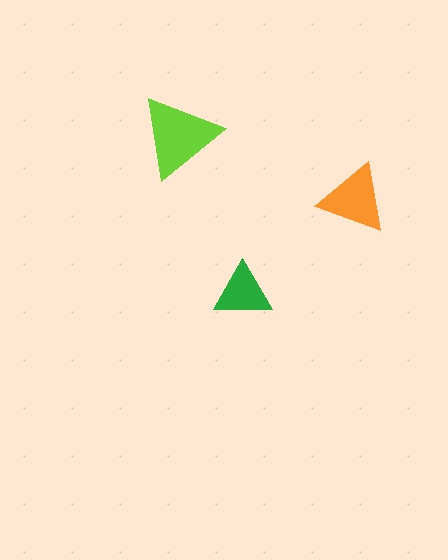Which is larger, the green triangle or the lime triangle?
The lime one.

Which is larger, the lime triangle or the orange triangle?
The lime one.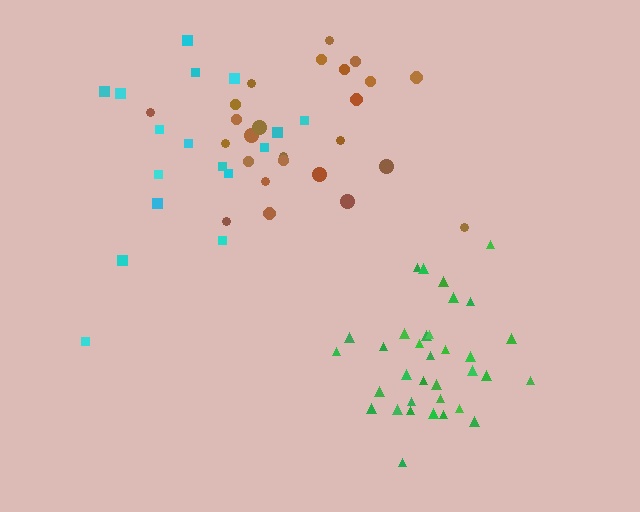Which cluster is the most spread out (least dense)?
Cyan.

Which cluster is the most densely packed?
Green.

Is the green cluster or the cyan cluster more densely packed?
Green.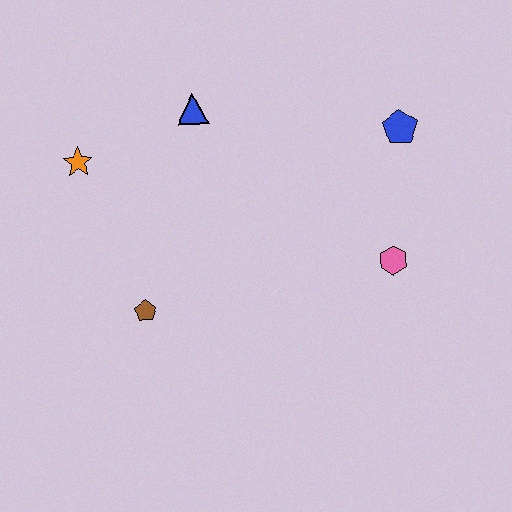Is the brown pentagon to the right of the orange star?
Yes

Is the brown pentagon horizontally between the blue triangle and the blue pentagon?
No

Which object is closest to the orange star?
The blue triangle is closest to the orange star.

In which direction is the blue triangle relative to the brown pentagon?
The blue triangle is above the brown pentagon.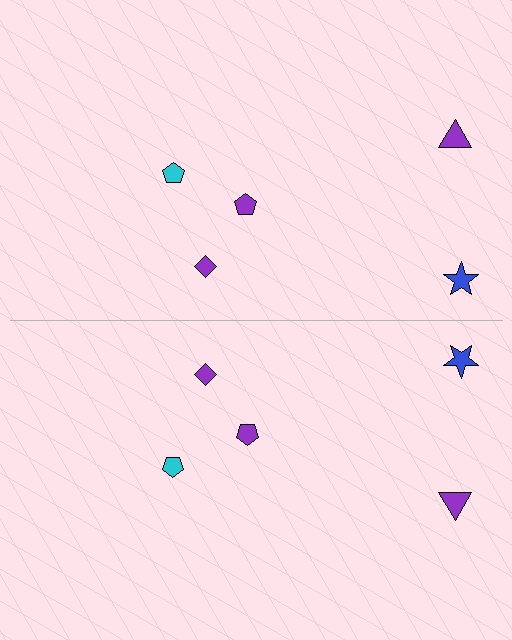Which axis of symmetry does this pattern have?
The pattern has a horizontal axis of symmetry running through the center of the image.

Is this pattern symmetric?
Yes, this pattern has bilateral (reflection) symmetry.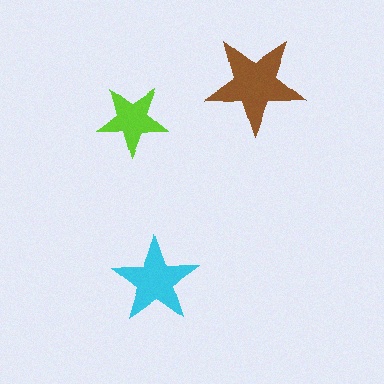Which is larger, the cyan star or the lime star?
The cyan one.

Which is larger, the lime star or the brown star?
The brown one.